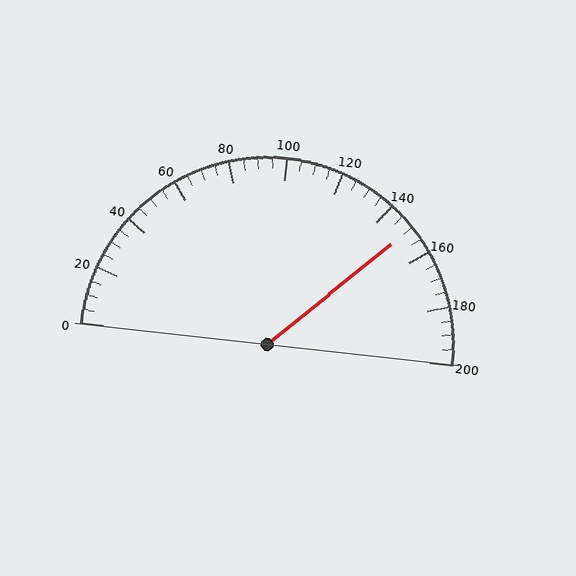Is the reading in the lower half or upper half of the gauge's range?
The reading is in the upper half of the range (0 to 200).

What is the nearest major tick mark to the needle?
The nearest major tick mark is 160.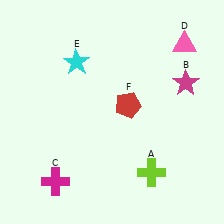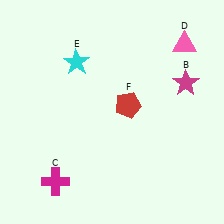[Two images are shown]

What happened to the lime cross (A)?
The lime cross (A) was removed in Image 2. It was in the bottom-right area of Image 1.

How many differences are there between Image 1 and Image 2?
There is 1 difference between the two images.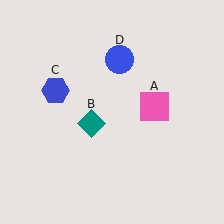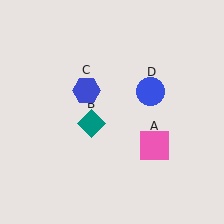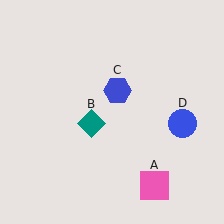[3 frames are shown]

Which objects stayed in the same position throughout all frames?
Teal diamond (object B) remained stationary.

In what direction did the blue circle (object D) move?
The blue circle (object D) moved down and to the right.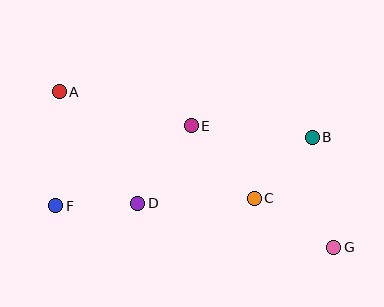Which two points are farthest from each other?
Points A and G are farthest from each other.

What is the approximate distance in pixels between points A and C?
The distance between A and C is approximately 222 pixels.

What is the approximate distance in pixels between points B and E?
The distance between B and E is approximately 122 pixels.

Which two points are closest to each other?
Points D and F are closest to each other.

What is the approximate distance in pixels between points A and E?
The distance between A and E is approximately 136 pixels.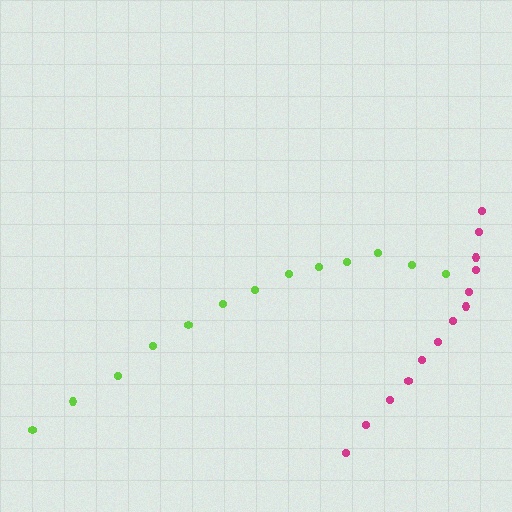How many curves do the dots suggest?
There are 2 distinct paths.